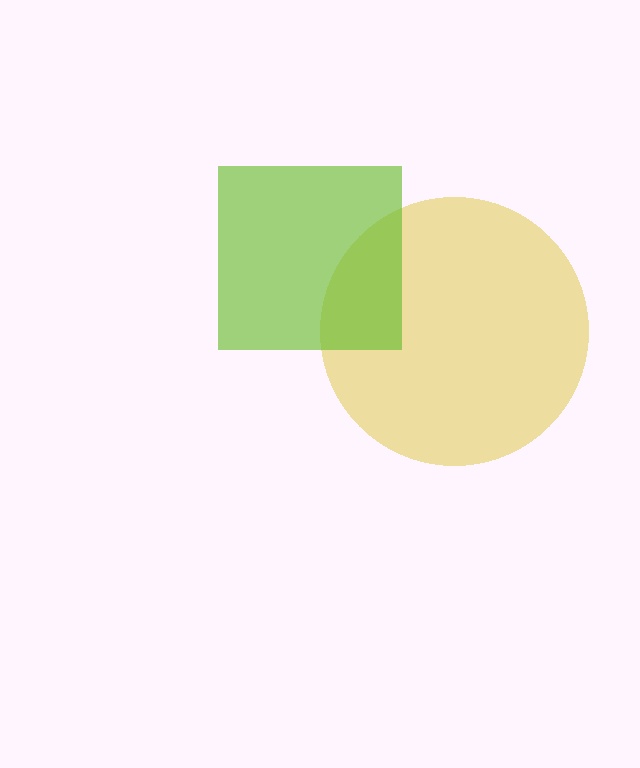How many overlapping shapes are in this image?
There are 2 overlapping shapes in the image.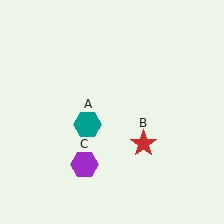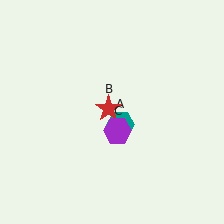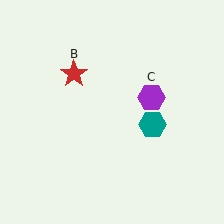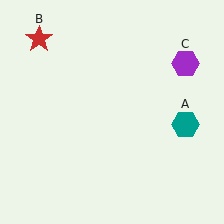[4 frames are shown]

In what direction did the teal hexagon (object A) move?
The teal hexagon (object A) moved right.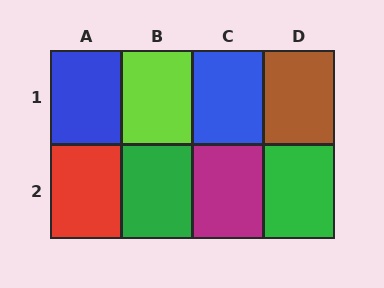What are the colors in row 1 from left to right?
Blue, lime, blue, brown.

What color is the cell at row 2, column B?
Green.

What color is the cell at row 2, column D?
Green.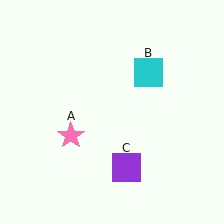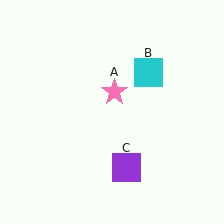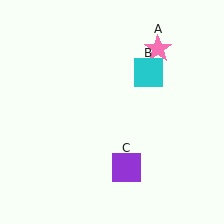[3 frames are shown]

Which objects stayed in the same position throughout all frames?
Cyan square (object B) and purple square (object C) remained stationary.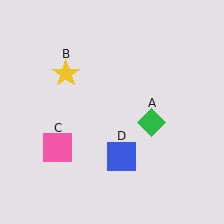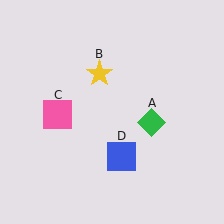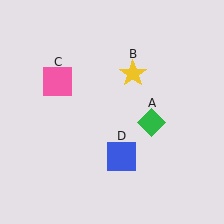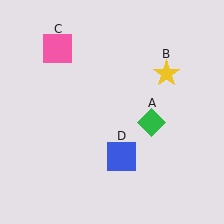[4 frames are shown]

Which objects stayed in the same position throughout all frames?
Green diamond (object A) and blue square (object D) remained stationary.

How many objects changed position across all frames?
2 objects changed position: yellow star (object B), pink square (object C).